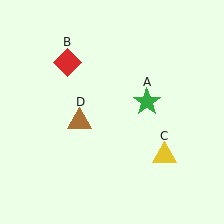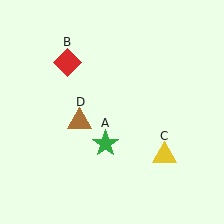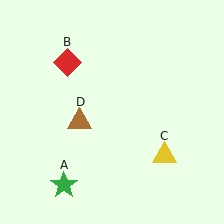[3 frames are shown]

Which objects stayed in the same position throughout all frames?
Red diamond (object B) and yellow triangle (object C) and brown triangle (object D) remained stationary.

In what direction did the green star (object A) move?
The green star (object A) moved down and to the left.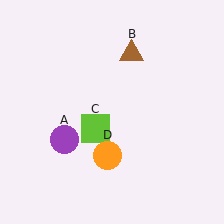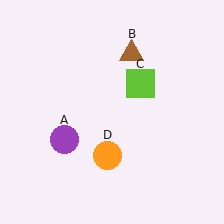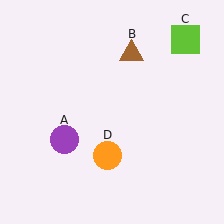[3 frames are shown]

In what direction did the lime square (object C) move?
The lime square (object C) moved up and to the right.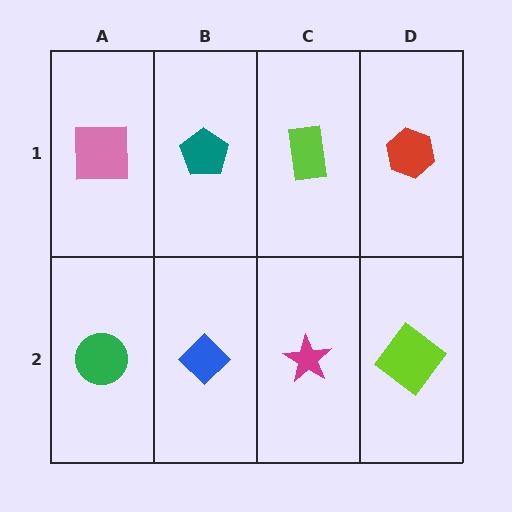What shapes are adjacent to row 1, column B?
A blue diamond (row 2, column B), a pink square (row 1, column A), a lime rectangle (row 1, column C).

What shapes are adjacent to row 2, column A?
A pink square (row 1, column A), a blue diamond (row 2, column B).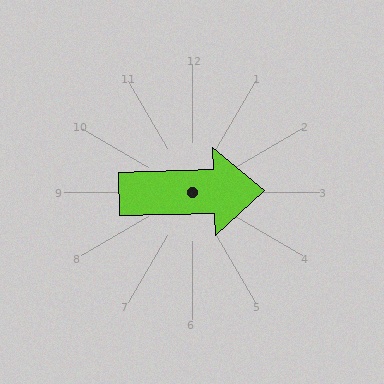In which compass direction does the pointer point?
East.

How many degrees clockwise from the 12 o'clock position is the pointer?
Approximately 89 degrees.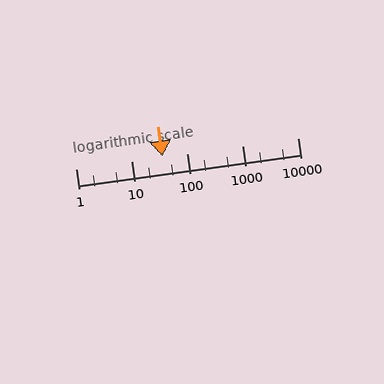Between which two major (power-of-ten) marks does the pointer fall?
The pointer is between 10 and 100.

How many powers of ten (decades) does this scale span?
The scale spans 4 decades, from 1 to 10000.